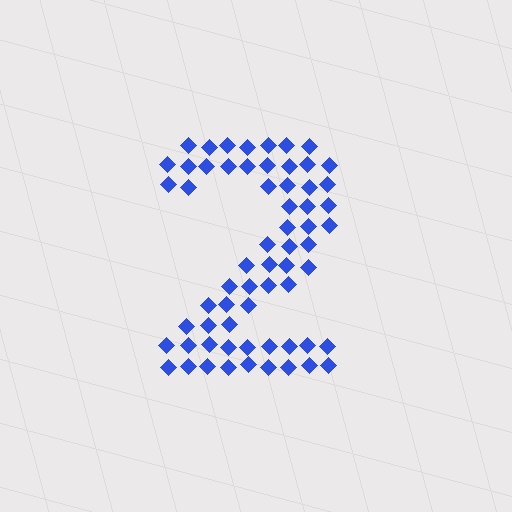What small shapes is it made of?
It is made of small diamonds.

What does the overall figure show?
The overall figure shows the digit 2.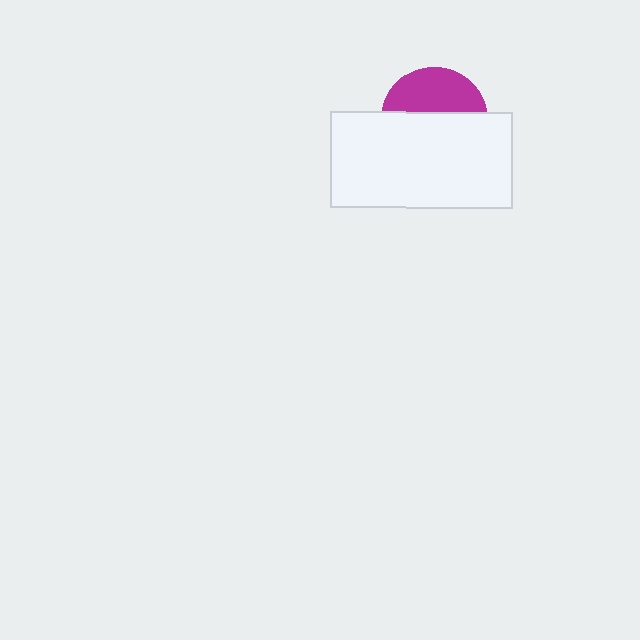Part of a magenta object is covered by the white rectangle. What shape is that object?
It is a circle.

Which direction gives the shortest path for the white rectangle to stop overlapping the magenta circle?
Moving down gives the shortest separation.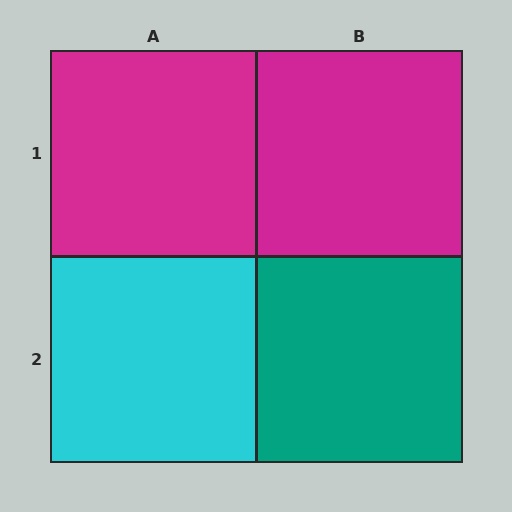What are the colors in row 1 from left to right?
Magenta, magenta.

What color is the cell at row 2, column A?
Cyan.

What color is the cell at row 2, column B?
Teal.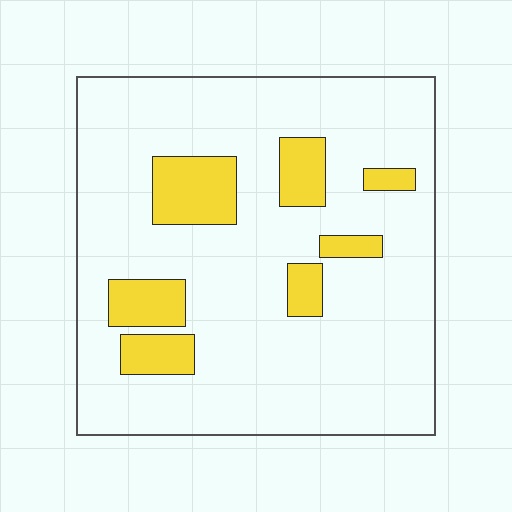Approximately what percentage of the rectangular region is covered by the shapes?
Approximately 15%.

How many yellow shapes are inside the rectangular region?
7.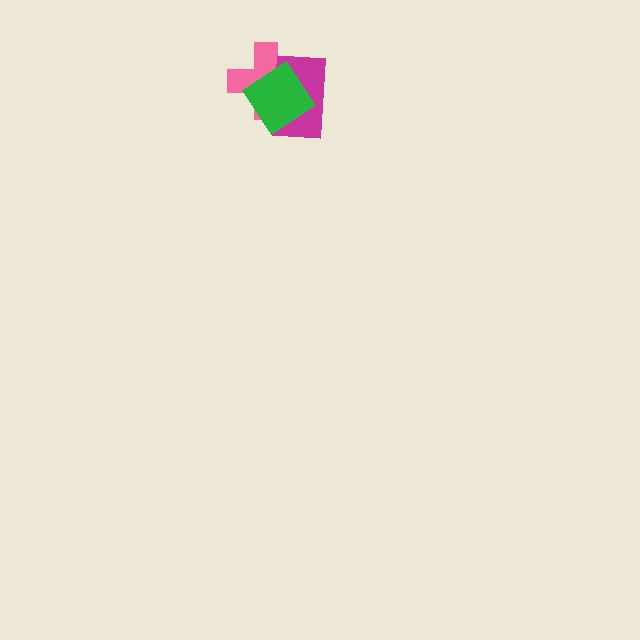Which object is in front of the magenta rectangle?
The green diamond is in front of the magenta rectangle.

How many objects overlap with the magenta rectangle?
2 objects overlap with the magenta rectangle.